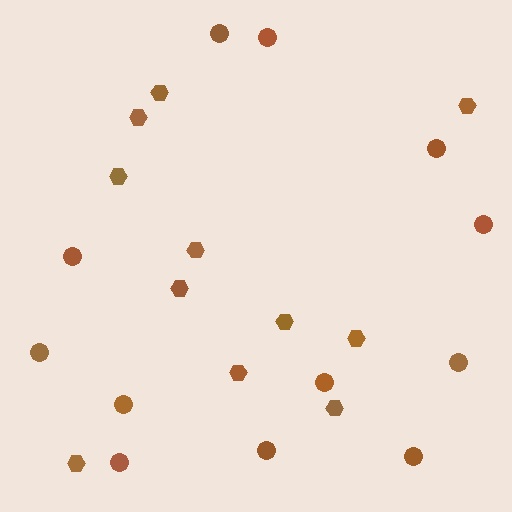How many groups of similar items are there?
There are 2 groups: one group of hexagons (11) and one group of circles (12).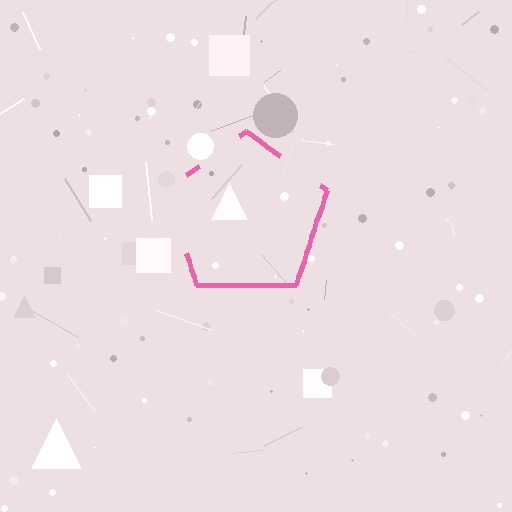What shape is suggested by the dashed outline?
The dashed outline suggests a pentagon.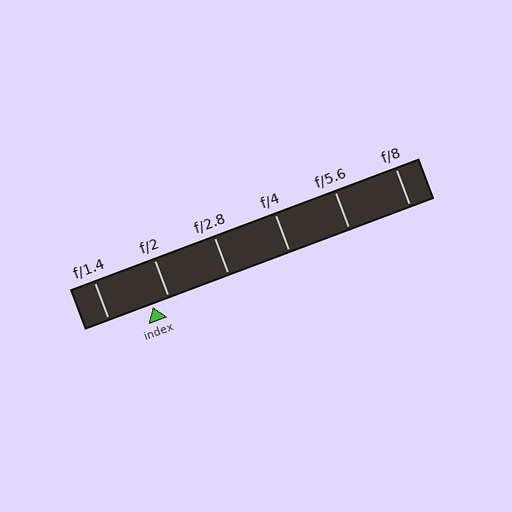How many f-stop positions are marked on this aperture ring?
There are 6 f-stop positions marked.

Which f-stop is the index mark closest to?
The index mark is closest to f/2.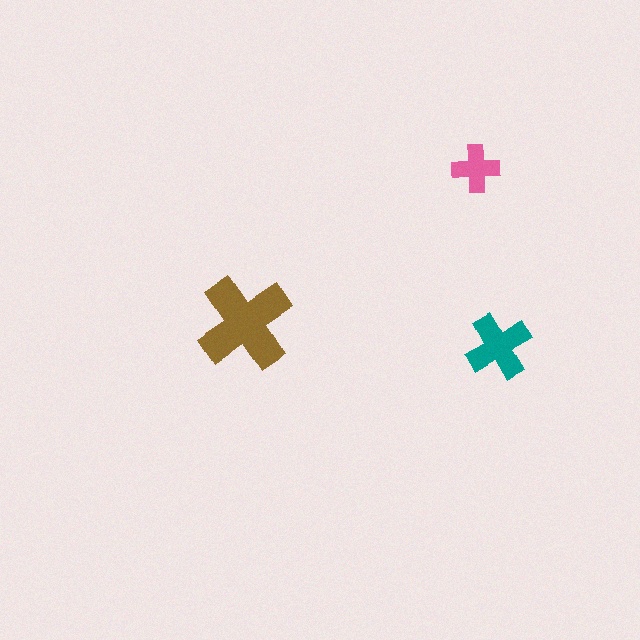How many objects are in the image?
There are 3 objects in the image.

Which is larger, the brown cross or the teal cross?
The brown one.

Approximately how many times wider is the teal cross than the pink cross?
About 1.5 times wider.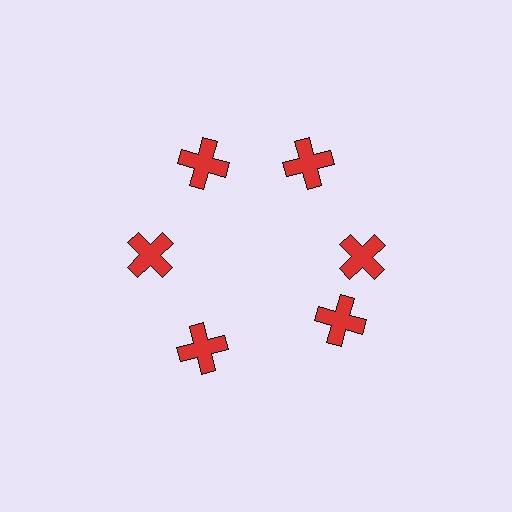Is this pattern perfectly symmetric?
No. The 6 red crosses are arranged in a ring, but one element near the 5 o'clock position is rotated out of alignment along the ring, breaking the 6-fold rotational symmetry.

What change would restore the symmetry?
The symmetry would be restored by rotating it back into even spacing with its neighbors so that all 6 crosses sit at equal angles and equal distance from the center.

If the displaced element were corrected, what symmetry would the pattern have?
It would have 6-fold rotational symmetry — the pattern would map onto itself every 60 degrees.